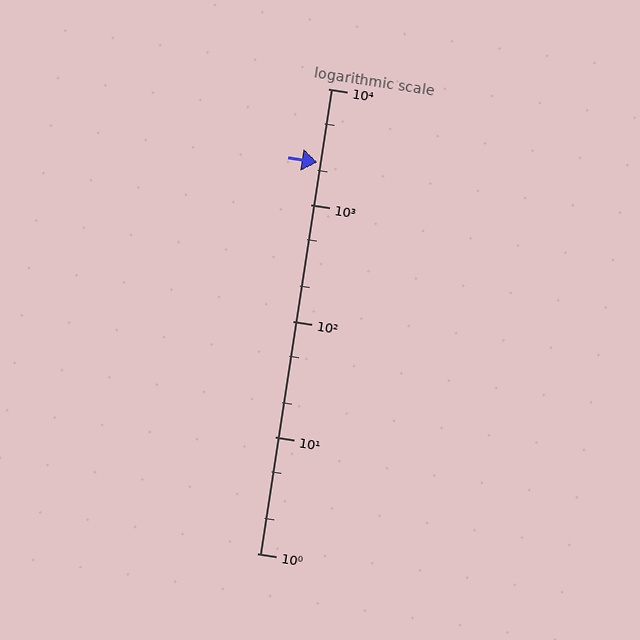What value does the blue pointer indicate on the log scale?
The pointer indicates approximately 2300.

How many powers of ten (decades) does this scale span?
The scale spans 4 decades, from 1 to 10000.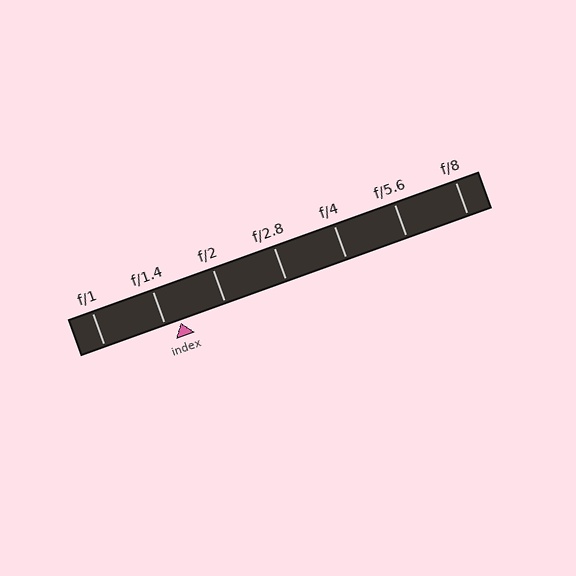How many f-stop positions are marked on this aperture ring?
There are 7 f-stop positions marked.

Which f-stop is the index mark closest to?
The index mark is closest to f/1.4.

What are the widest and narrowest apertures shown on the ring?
The widest aperture shown is f/1 and the narrowest is f/8.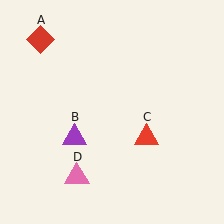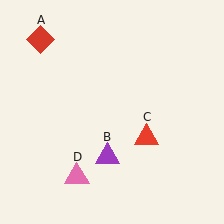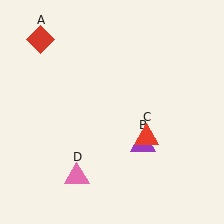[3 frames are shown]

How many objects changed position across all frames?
1 object changed position: purple triangle (object B).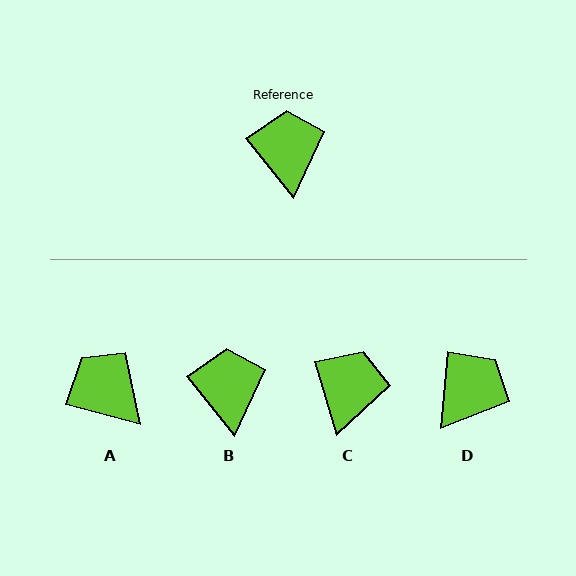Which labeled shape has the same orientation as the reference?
B.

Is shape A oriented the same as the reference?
No, it is off by about 36 degrees.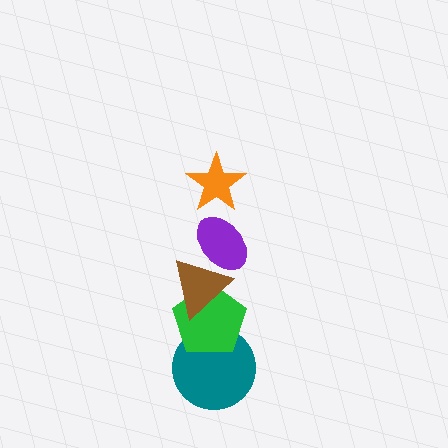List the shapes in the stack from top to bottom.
From top to bottom: the orange star, the purple ellipse, the brown triangle, the green pentagon, the teal circle.